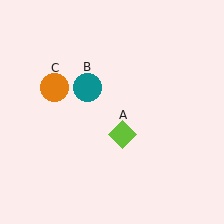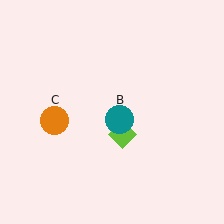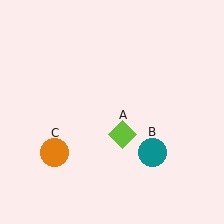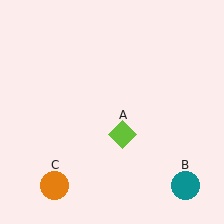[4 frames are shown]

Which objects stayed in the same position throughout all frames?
Lime diamond (object A) remained stationary.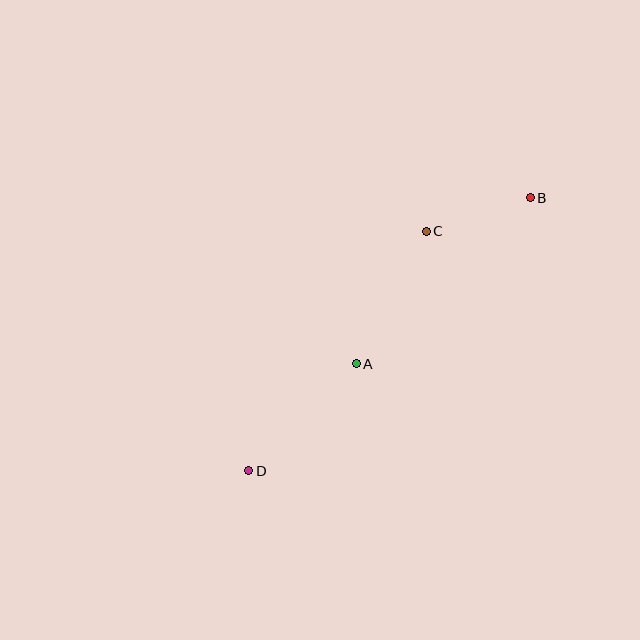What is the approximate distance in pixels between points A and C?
The distance between A and C is approximately 150 pixels.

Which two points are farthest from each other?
Points B and D are farthest from each other.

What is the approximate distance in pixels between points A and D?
The distance between A and D is approximately 152 pixels.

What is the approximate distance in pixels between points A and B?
The distance between A and B is approximately 241 pixels.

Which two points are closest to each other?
Points B and C are closest to each other.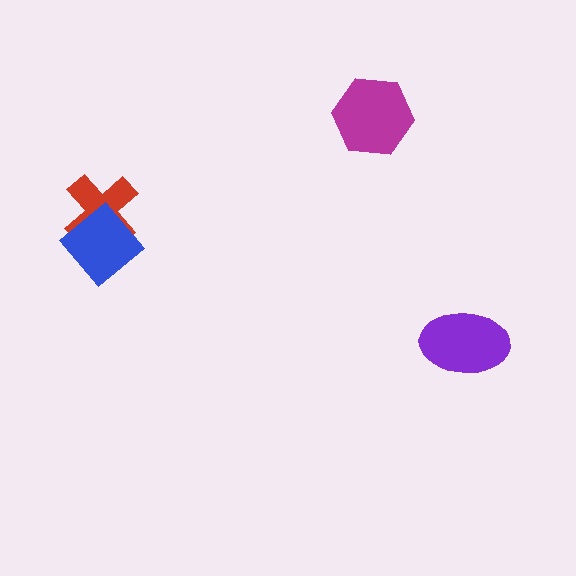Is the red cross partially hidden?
Yes, it is partially covered by another shape.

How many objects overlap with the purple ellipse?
0 objects overlap with the purple ellipse.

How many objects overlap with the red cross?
1 object overlaps with the red cross.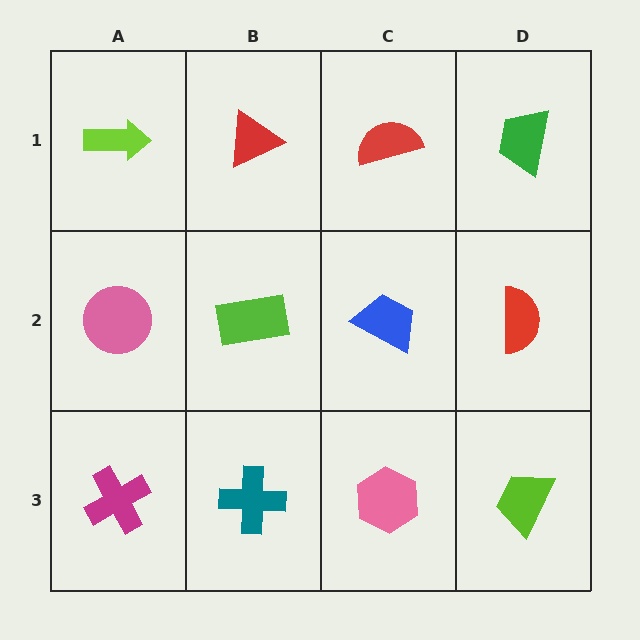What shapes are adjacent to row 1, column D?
A red semicircle (row 2, column D), a red semicircle (row 1, column C).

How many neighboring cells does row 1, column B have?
3.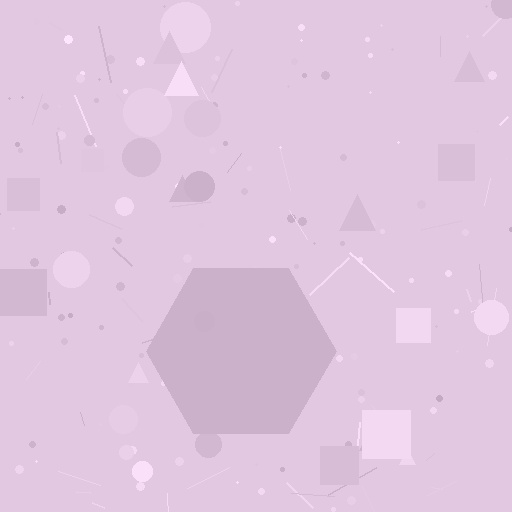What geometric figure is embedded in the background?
A hexagon is embedded in the background.